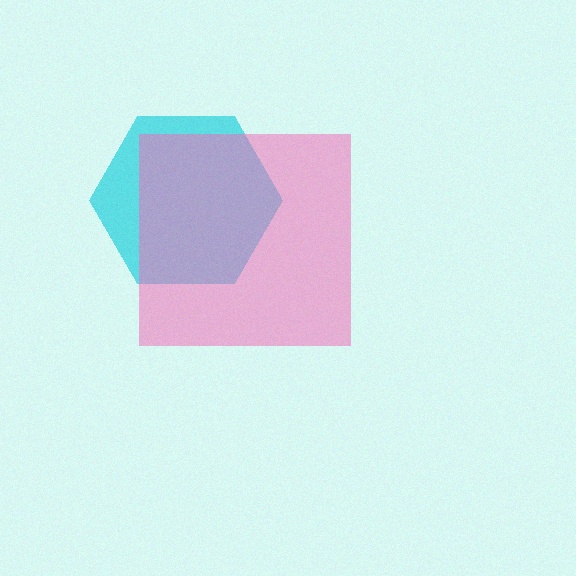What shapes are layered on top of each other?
The layered shapes are: a cyan hexagon, a pink square.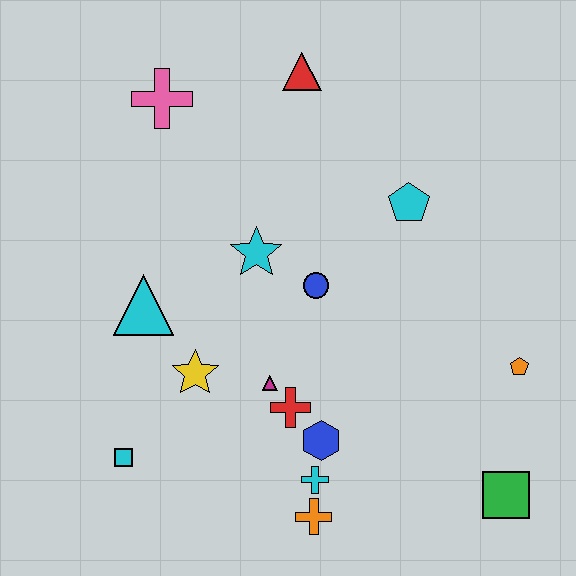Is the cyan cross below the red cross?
Yes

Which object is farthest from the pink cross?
The green square is farthest from the pink cross.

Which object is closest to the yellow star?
The magenta triangle is closest to the yellow star.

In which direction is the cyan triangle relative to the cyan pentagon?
The cyan triangle is to the left of the cyan pentagon.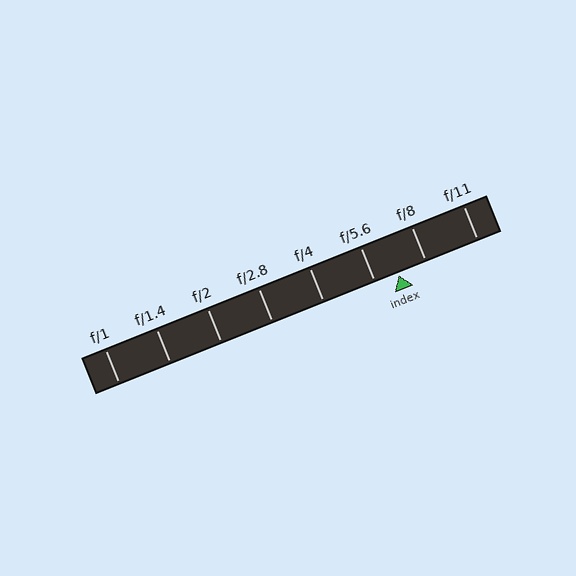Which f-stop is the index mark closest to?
The index mark is closest to f/5.6.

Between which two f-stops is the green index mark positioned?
The index mark is between f/5.6 and f/8.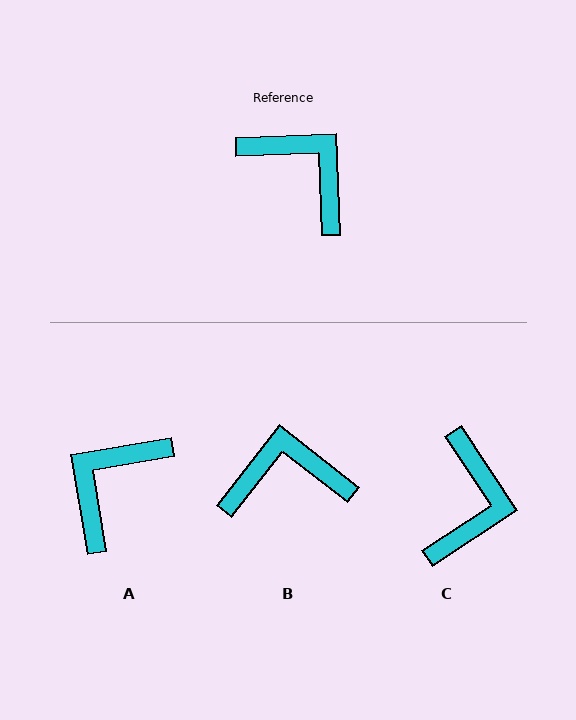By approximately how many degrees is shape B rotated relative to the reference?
Approximately 50 degrees counter-clockwise.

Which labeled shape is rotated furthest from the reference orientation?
A, about 97 degrees away.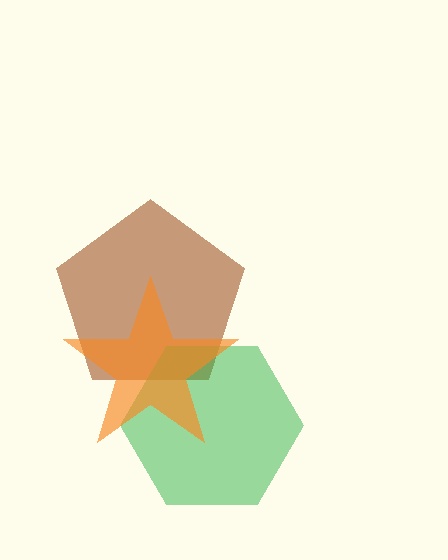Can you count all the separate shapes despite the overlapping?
Yes, there are 3 separate shapes.